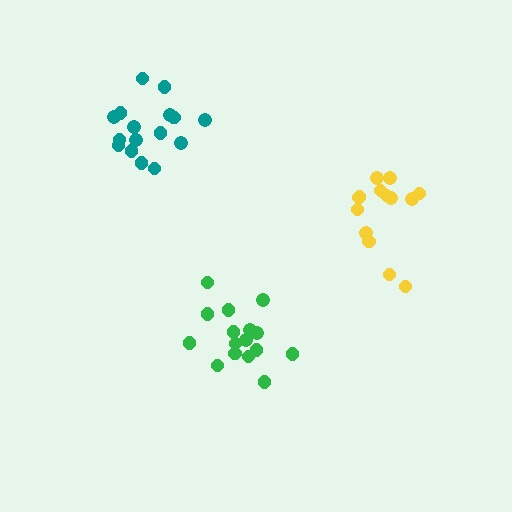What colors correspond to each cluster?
The clusters are colored: teal, green, yellow.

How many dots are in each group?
Group 1: 16 dots, Group 2: 16 dots, Group 3: 14 dots (46 total).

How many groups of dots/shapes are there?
There are 3 groups.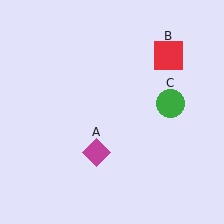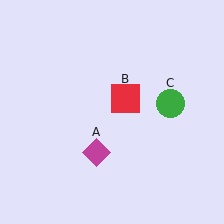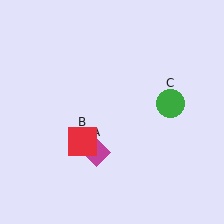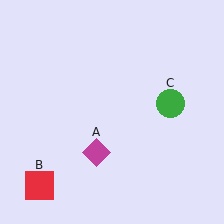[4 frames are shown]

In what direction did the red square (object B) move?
The red square (object B) moved down and to the left.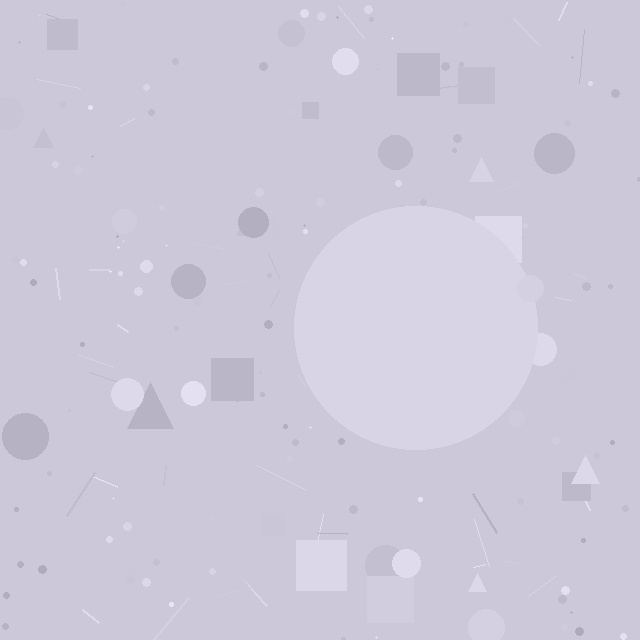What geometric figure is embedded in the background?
A circle is embedded in the background.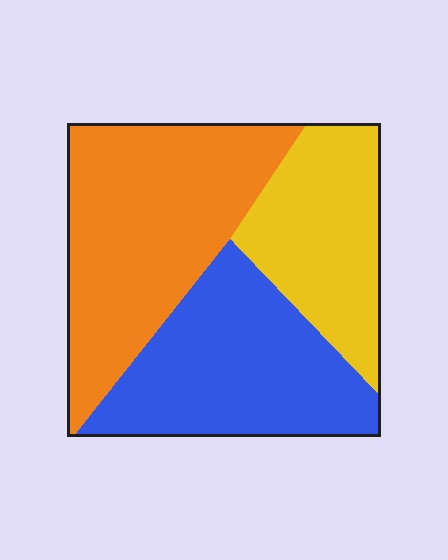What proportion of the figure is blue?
Blue takes up about one third (1/3) of the figure.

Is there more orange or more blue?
Orange.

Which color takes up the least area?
Yellow, at roughly 25%.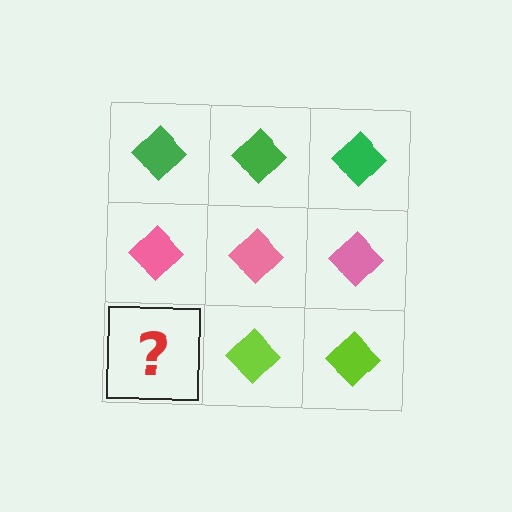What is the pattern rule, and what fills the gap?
The rule is that each row has a consistent color. The gap should be filled with a lime diamond.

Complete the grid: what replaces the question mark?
The question mark should be replaced with a lime diamond.